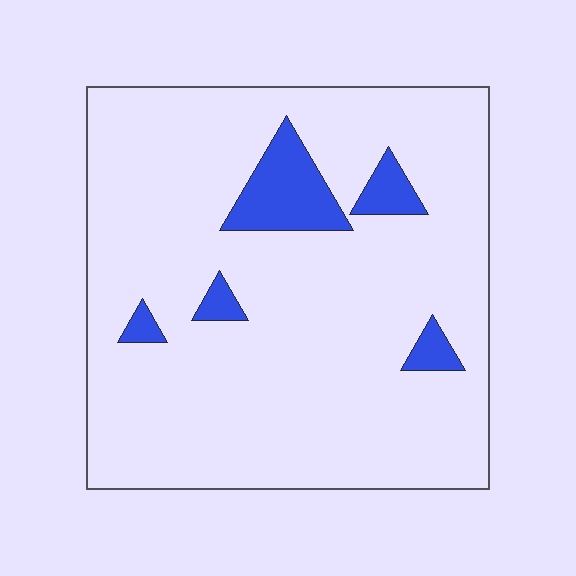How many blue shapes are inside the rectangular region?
5.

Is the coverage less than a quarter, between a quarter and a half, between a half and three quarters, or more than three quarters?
Less than a quarter.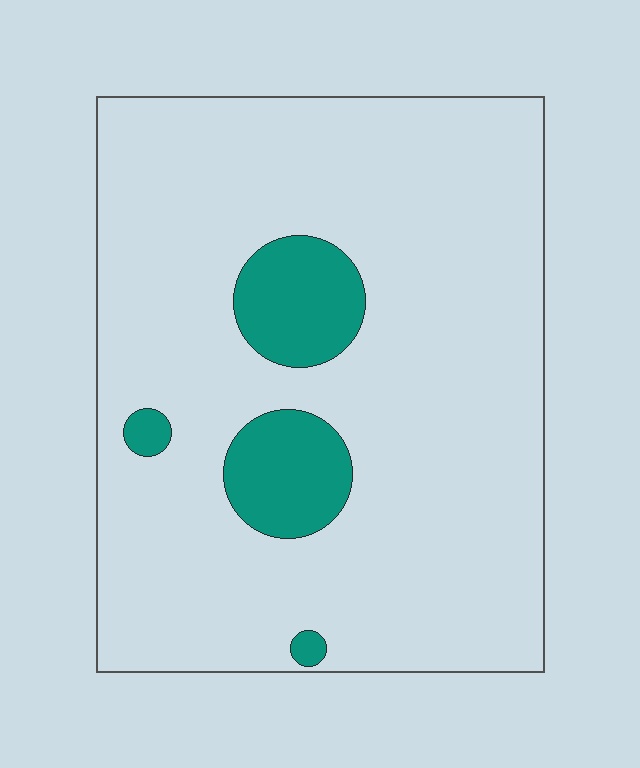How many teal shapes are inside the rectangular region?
4.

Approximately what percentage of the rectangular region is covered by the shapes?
Approximately 10%.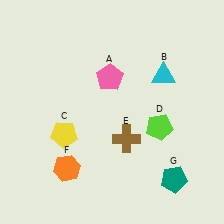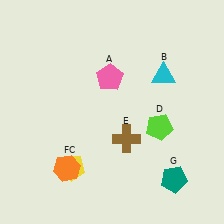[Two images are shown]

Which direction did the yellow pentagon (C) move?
The yellow pentagon (C) moved down.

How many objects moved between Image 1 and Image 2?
1 object moved between the two images.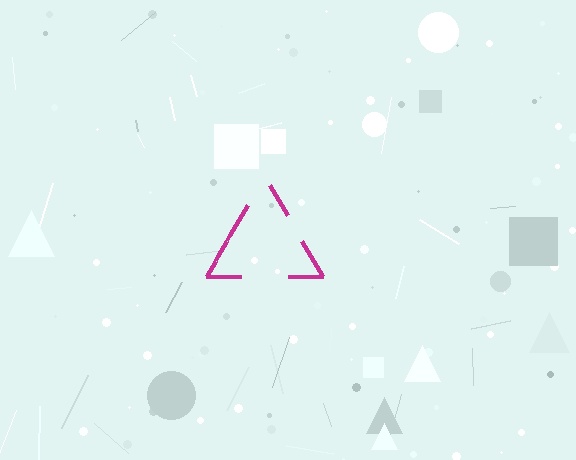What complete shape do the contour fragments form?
The contour fragments form a triangle.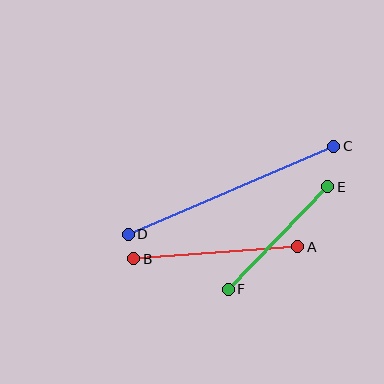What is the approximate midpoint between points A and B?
The midpoint is at approximately (216, 253) pixels.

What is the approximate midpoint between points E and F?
The midpoint is at approximately (278, 238) pixels.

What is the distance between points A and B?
The distance is approximately 164 pixels.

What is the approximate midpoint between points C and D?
The midpoint is at approximately (231, 190) pixels.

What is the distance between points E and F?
The distance is approximately 143 pixels.